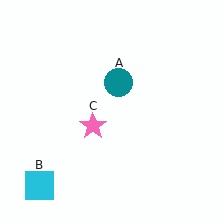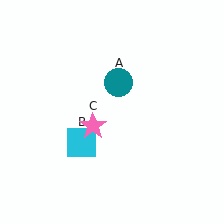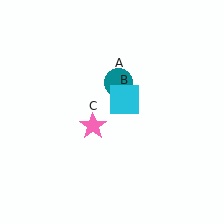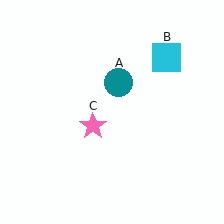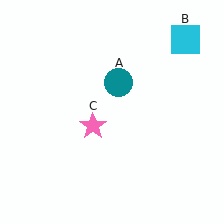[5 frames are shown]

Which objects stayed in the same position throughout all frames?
Teal circle (object A) and pink star (object C) remained stationary.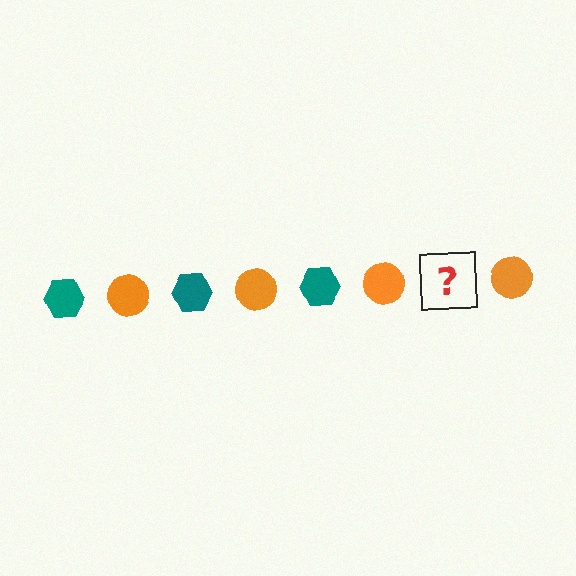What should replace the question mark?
The question mark should be replaced with a teal hexagon.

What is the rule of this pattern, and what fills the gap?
The rule is that the pattern alternates between teal hexagon and orange circle. The gap should be filled with a teal hexagon.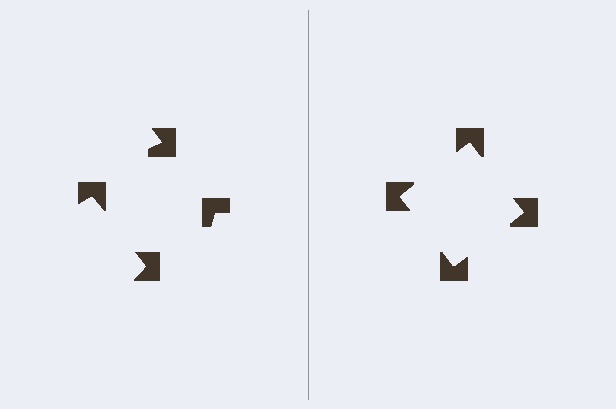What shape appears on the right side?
An illusory square.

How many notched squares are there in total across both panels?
8 — 4 on each side.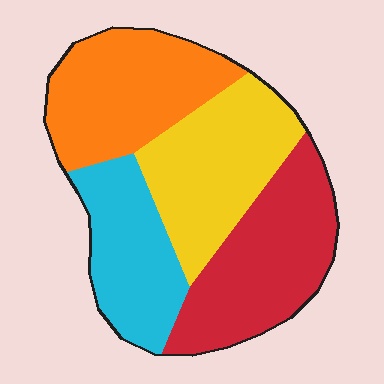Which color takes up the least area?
Cyan, at roughly 20%.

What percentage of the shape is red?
Red covers 28% of the shape.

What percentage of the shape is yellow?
Yellow covers about 25% of the shape.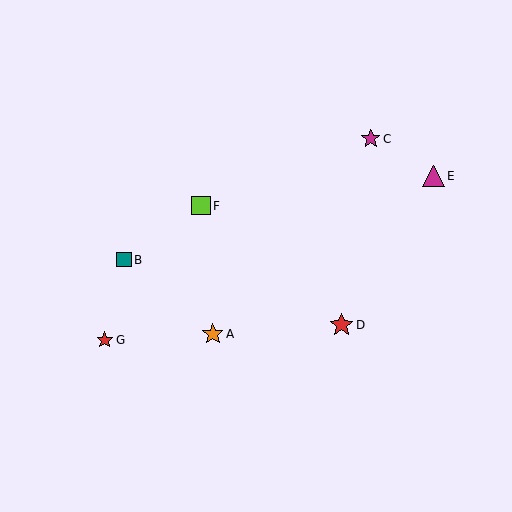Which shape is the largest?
The red star (labeled D) is the largest.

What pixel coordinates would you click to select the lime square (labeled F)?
Click at (201, 206) to select the lime square F.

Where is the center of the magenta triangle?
The center of the magenta triangle is at (434, 176).